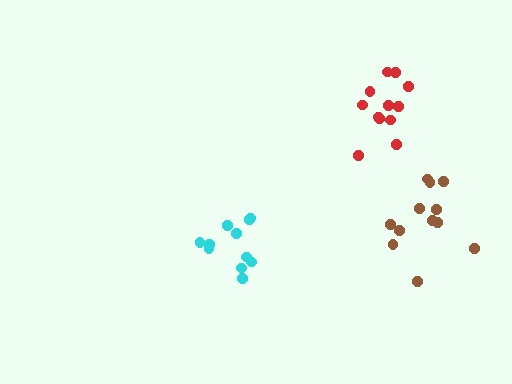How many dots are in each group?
Group 1: 12 dots, Group 2: 11 dots, Group 3: 12 dots (35 total).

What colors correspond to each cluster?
The clusters are colored: red, cyan, brown.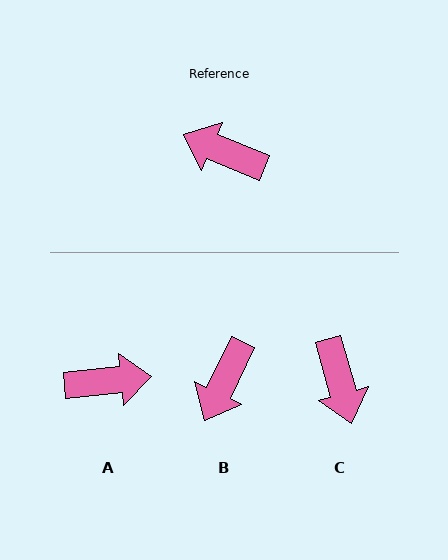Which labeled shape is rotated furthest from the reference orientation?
A, about 151 degrees away.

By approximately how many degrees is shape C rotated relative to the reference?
Approximately 128 degrees counter-clockwise.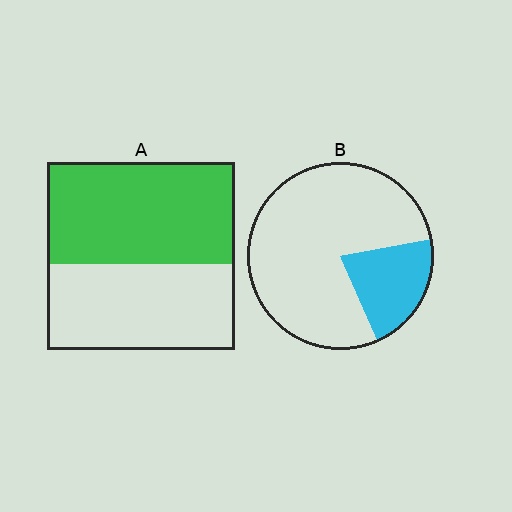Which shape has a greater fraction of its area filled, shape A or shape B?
Shape A.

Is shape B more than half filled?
No.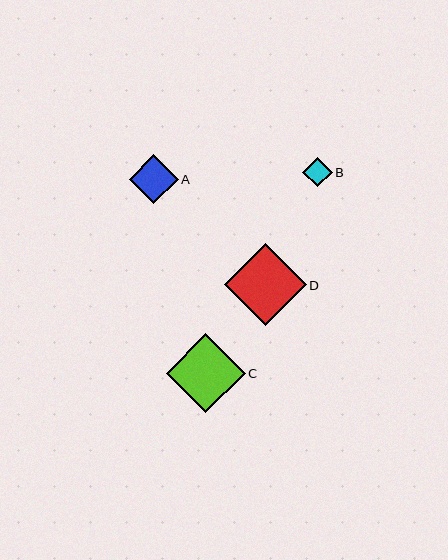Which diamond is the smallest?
Diamond B is the smallest with a size of approximately 29 pixels.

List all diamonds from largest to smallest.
From largest to smallest: D, C, A, B.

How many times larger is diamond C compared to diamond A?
Diamond C is approximately 1.6 times the size of diamond A.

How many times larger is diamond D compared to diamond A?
Diamond D is approximately 1.7 times the size of diamond A.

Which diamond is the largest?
Diamond D is the largest with a size of approximately 81 pixels.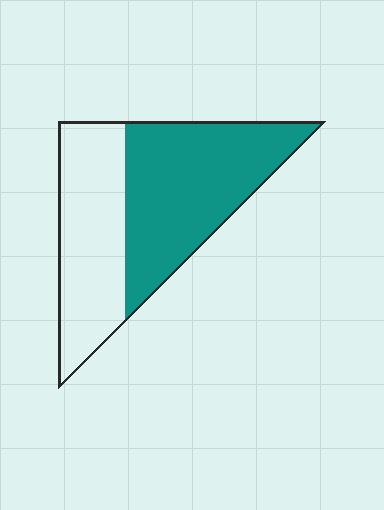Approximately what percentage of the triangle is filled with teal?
Approximately 55%.